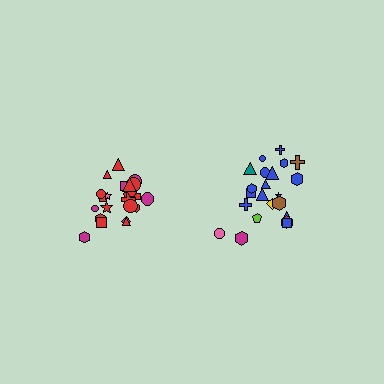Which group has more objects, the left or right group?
The left group.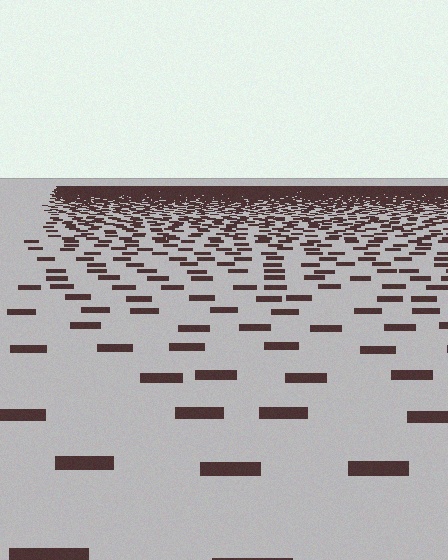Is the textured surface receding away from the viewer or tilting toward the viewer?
The surface is receding away from the viewer. Texture elements get smaller and denser toward the top.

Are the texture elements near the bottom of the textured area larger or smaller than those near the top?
Larger. Near the bottom, elements are closer to the viewer and appear at a bigger on-screen size.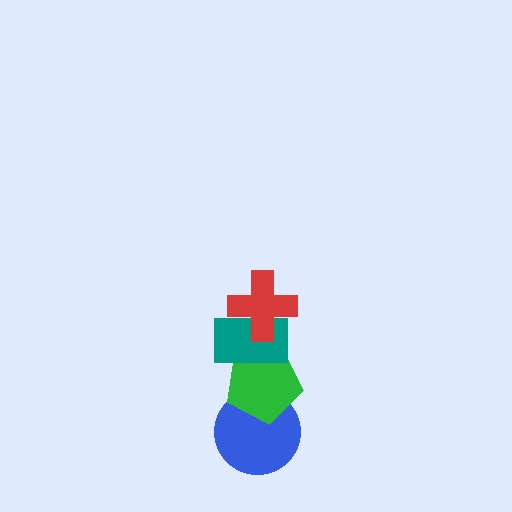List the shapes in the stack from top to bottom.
From top to bottom: the red cross, the teal rectangle, the green pentagon, the blue circle.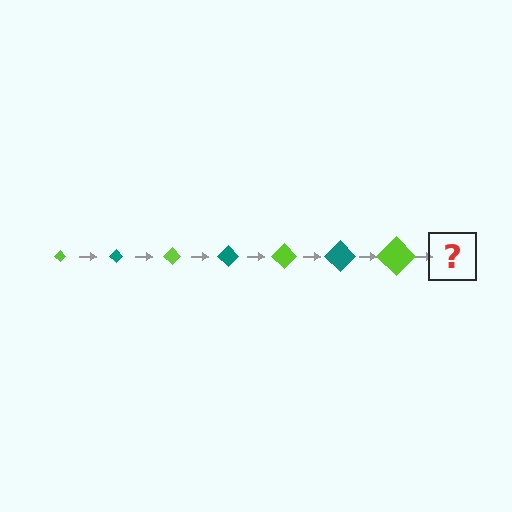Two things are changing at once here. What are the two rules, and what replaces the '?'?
The two rules are that the diamond grows larger each step and the color cycles through lime and teal. The '?' should be a teal diamond, larger than the previous one.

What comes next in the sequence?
The next element should be a teal diamond, larger than the previous one.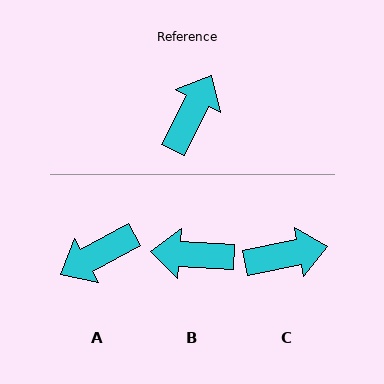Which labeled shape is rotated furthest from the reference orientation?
A, about 145 degrees away.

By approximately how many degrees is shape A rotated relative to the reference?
Approximately 145 degrees counter-clockwise.